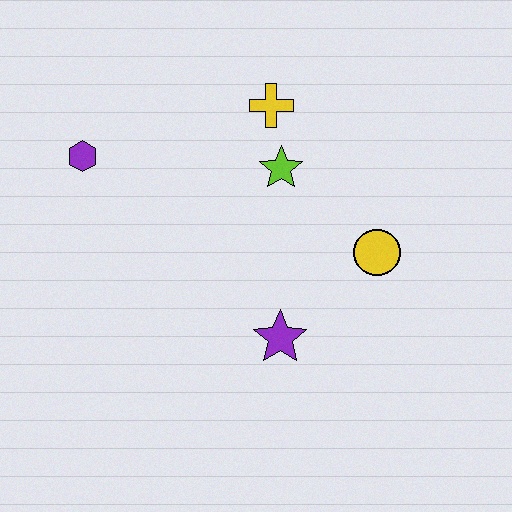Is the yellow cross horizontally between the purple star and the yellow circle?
No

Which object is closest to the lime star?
The yellow cross is closest to the lime star.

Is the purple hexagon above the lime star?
Yes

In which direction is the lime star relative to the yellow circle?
The lime star is to the left of the yellow circle.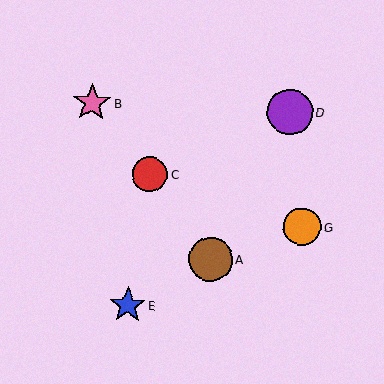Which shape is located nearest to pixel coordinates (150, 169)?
The red circle (labeled C) at (150, 174) is nearest to that location.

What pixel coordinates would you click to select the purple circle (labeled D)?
Click at (290, 112) to select the purple circle D.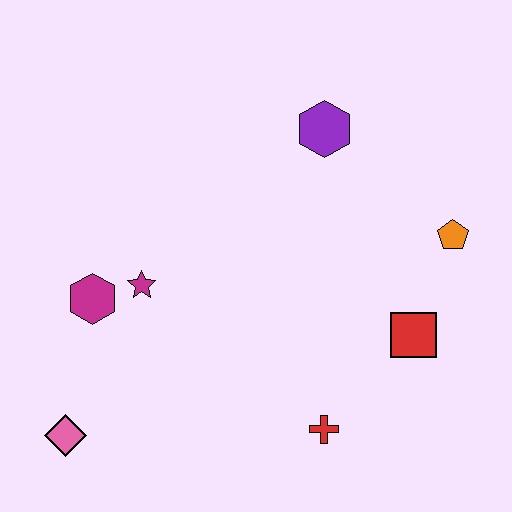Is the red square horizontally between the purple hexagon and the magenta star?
No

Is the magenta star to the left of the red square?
Yes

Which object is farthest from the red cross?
The purple hexagon is farthest from the red cross.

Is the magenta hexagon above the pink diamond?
Yes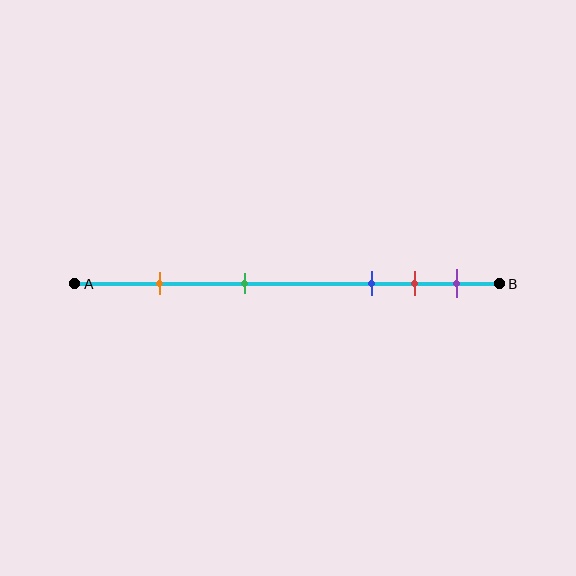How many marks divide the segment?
There are 5 marks dividing the segment.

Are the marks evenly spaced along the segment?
No, the marks are not evenly spaced.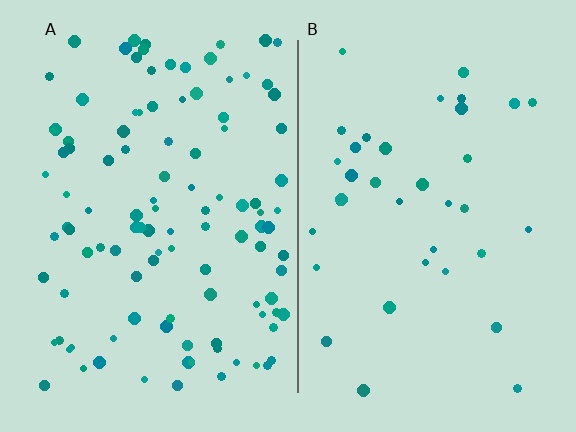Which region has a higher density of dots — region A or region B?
A (the left).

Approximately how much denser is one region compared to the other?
Approximately 3.0× — region A over region B.